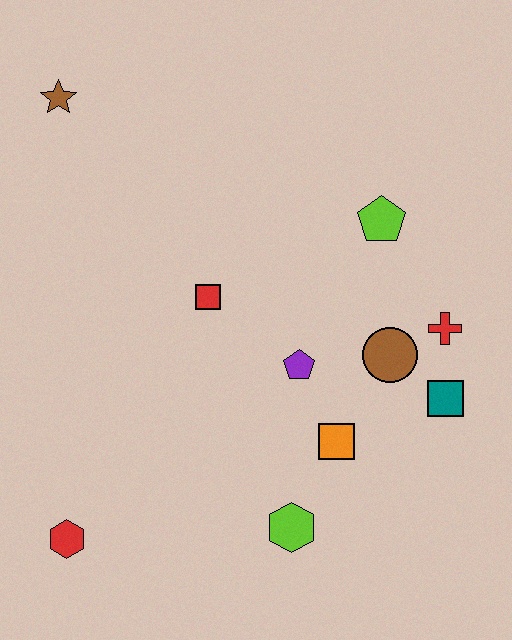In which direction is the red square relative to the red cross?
The red square is to the left of the red cross.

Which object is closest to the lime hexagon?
The orange square is closest to the lime hexagon.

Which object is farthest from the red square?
The red hexagon is farthest from the red square.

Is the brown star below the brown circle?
No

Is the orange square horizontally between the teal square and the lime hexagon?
Yes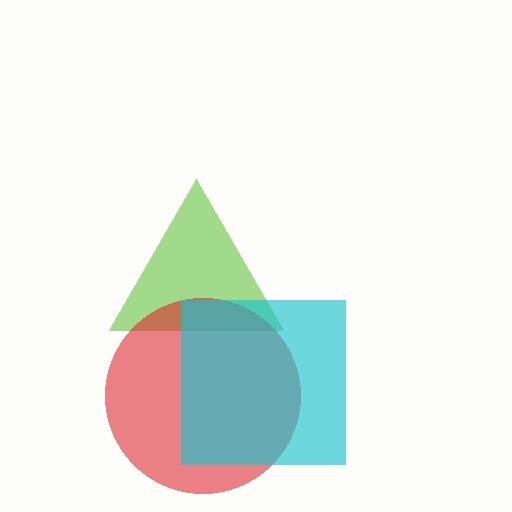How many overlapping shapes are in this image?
There are 3 overlapping shapes in the image.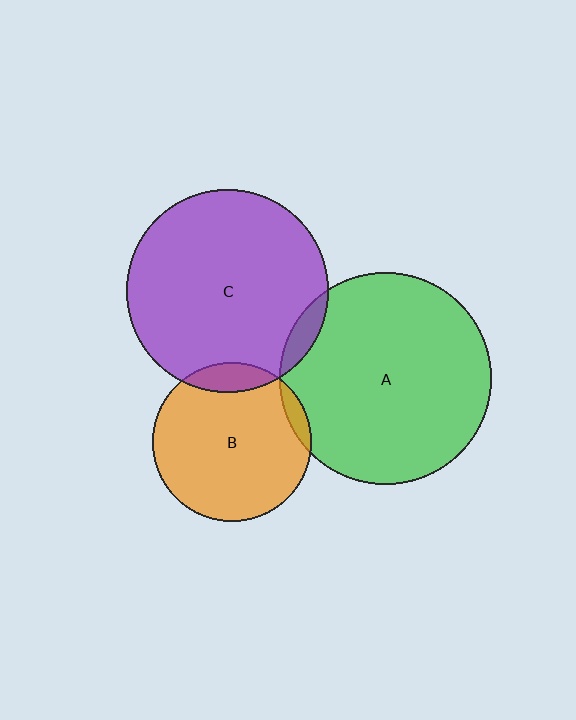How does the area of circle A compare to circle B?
Approximately 1.8 times.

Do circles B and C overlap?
Yes.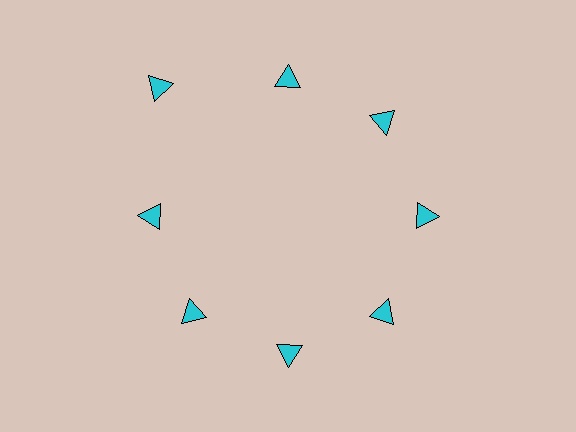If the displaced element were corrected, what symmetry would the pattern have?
It would have 8-fold rotational symmetry — the pattern would map onto itself every 45 degrees.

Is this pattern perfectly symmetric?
No. The 8 cyan triangles are arranged in a ring, but one element near the 10 o'clock position is pushed outward from the center, breaking the 8-fold rotational symmetry.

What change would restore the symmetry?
The symmetry would be restored by moving it inward, back onto the ring so that all 8 triangles sit at equal angles and equal distance from the center.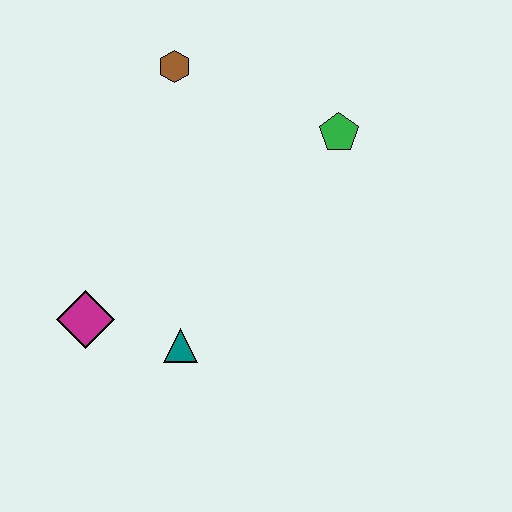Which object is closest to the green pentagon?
The brown hexagon is closest to the green pentagon.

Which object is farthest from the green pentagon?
The magenta diamond is farthest from the green pentagon.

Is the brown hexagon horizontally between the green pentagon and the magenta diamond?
Yes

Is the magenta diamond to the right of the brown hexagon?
No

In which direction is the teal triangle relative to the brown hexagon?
The teal triangle is below the brown hexagon.